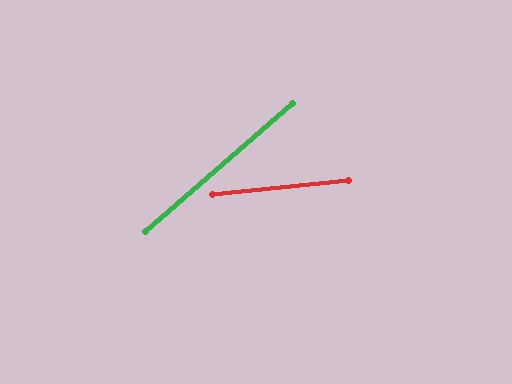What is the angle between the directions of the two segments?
Approximately 35 degrees.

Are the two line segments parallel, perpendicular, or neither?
Neither parallel nor perpendicular — they differ by about 35°.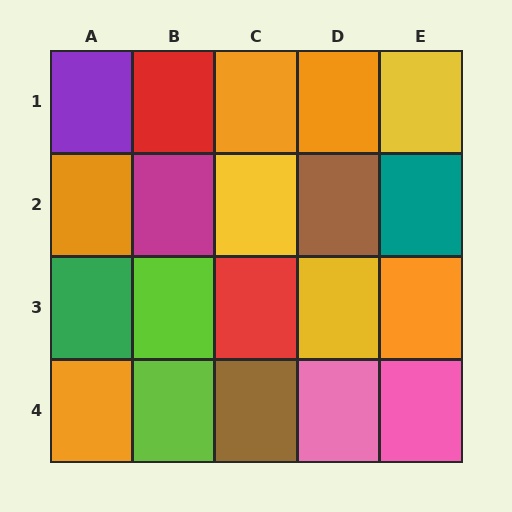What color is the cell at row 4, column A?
Orange.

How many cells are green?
1 cell is green.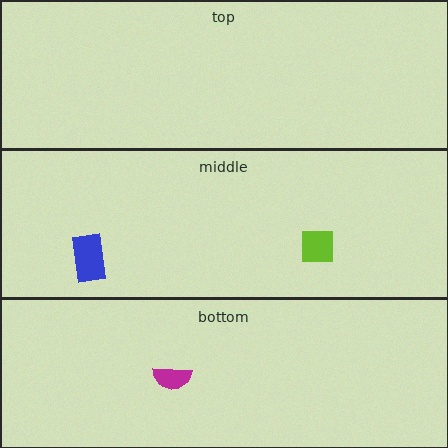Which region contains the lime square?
The middle region.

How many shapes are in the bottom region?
1.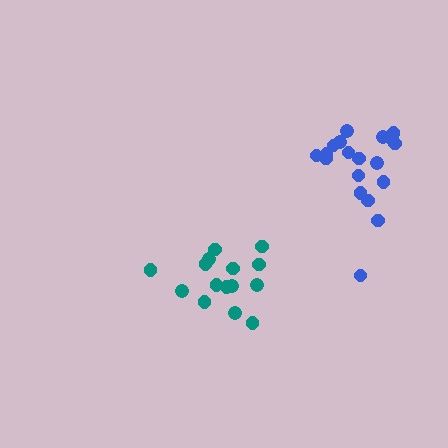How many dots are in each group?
Group 1: 15 dots, Group 2: 19 dots (34 total).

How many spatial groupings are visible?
There are 2 spatial groupings.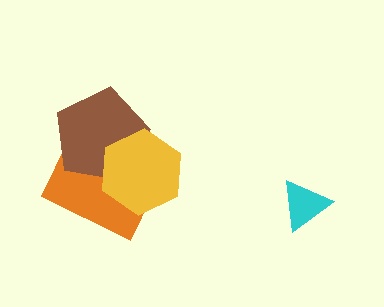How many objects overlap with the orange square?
2 objects overlap with the orange square.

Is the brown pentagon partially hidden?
Yes, it is partially covered by another shape.